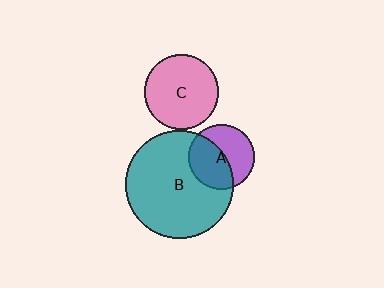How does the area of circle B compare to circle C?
Approximately 2.1 times.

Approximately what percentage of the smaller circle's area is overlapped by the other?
Approximately 50%.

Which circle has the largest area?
Circle B (teal).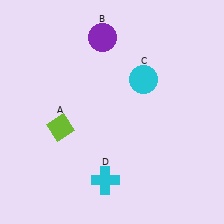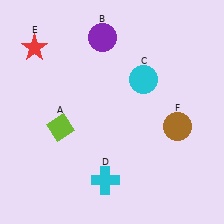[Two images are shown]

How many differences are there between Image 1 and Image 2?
There are 2 differences between the two images.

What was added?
A red star (E), a brown circle (F) were added in Image 2.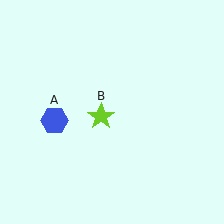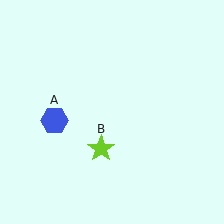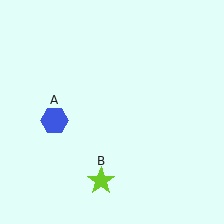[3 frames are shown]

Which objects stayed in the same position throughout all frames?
Blue hexagon (object A) remained stationary.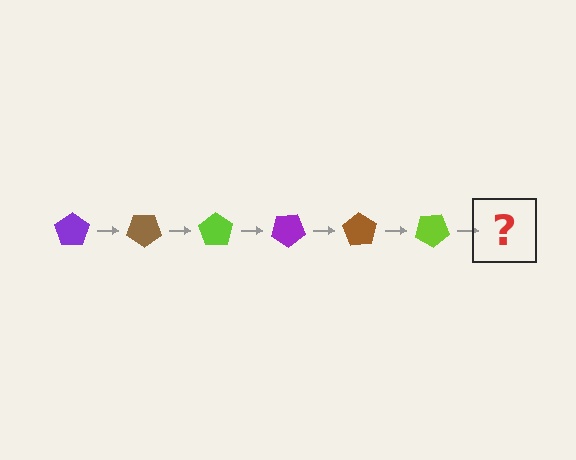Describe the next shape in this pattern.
It should be a purple pentagon, rotated 210 degrees from the start.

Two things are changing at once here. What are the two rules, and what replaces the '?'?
The two rules are that it rotates 35 degrees each step and the color cycles through purple, brown, and lime. The '?' should be a purple pentagon, rotated 210 degrees from the start.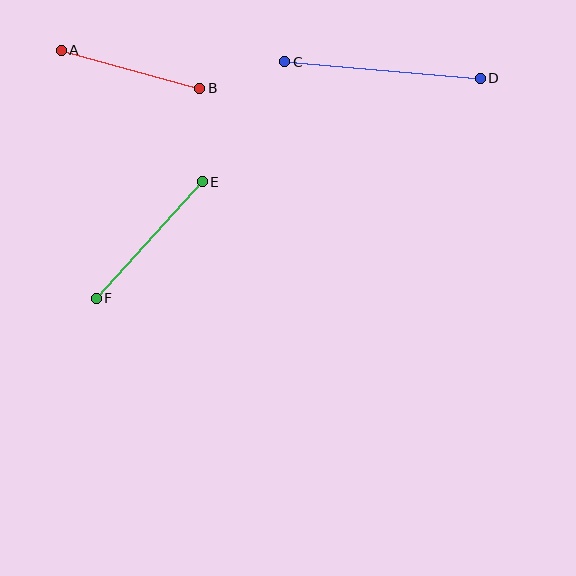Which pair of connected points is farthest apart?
Points C and D are farthest apart.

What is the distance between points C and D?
The distance is approximately 196 pixels.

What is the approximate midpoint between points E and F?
The midpoint is at approximately (149, 240) pixels.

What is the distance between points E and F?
The distance is approximately 157 pixels.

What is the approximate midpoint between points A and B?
The midpoint is at approximately (131, 69) pixels.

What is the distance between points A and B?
The distance is approximately 144 pixels.